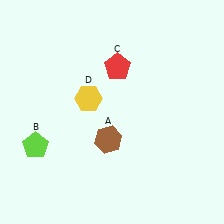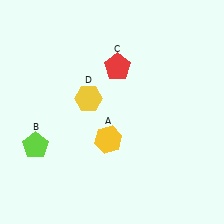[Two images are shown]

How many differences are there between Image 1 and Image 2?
There is 1 difference between the two images.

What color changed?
The hexagon (A) changed from brown in Image 1 to yellow in Image 2.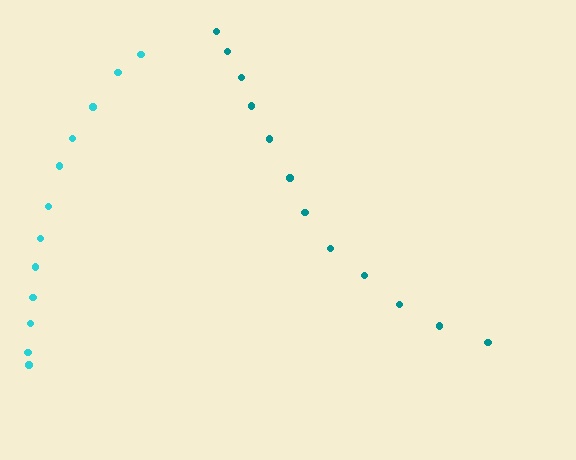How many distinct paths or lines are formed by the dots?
There are 2 distinct paths.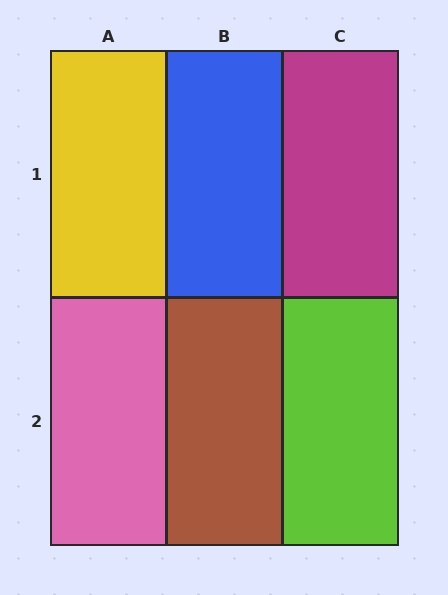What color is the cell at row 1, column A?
Yellow.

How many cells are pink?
1 cell is pink.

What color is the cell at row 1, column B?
Blue.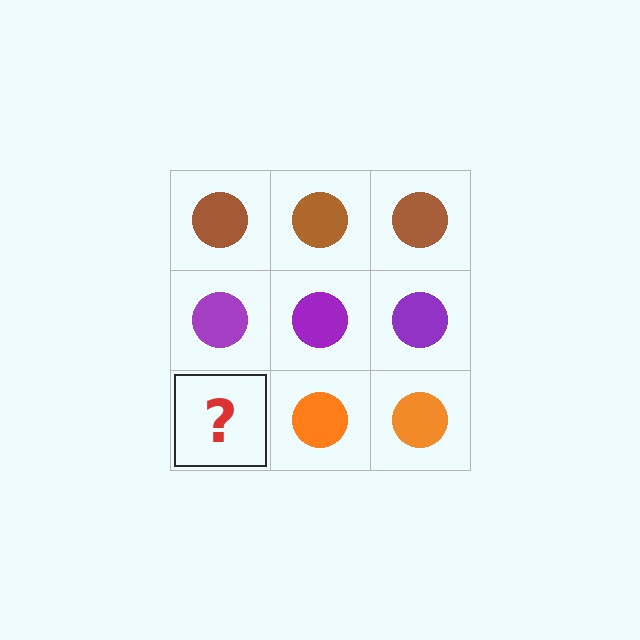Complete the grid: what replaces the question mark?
The question mark should be replaced with an orange circle.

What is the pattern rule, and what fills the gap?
The rule is that each row has a consistent color. The gap should be filled with an orange circle.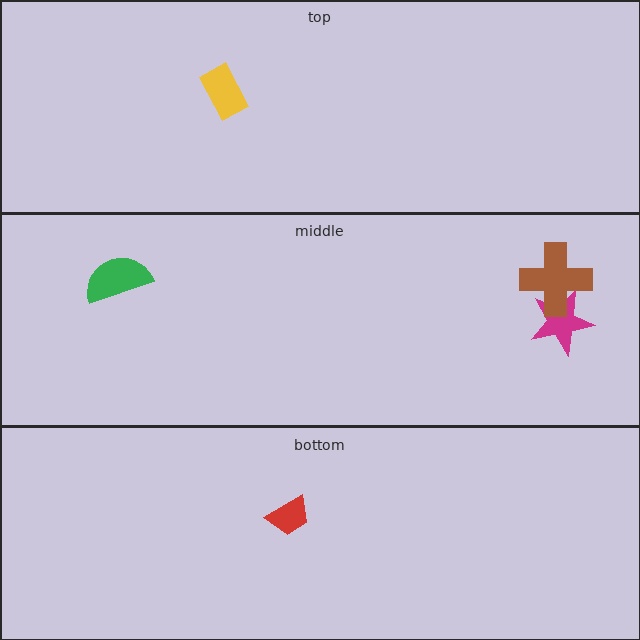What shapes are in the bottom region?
The red trapezoid.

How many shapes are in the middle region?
3.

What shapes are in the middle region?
The green semicircle, the magenta star, the brown cross.